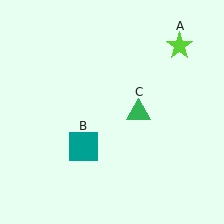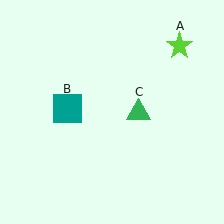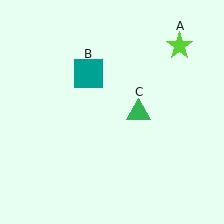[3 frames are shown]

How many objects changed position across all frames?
1 object changed position: teal square (object B).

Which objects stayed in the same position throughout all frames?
Lime star (object A) and green triangle (object C) remained stationary.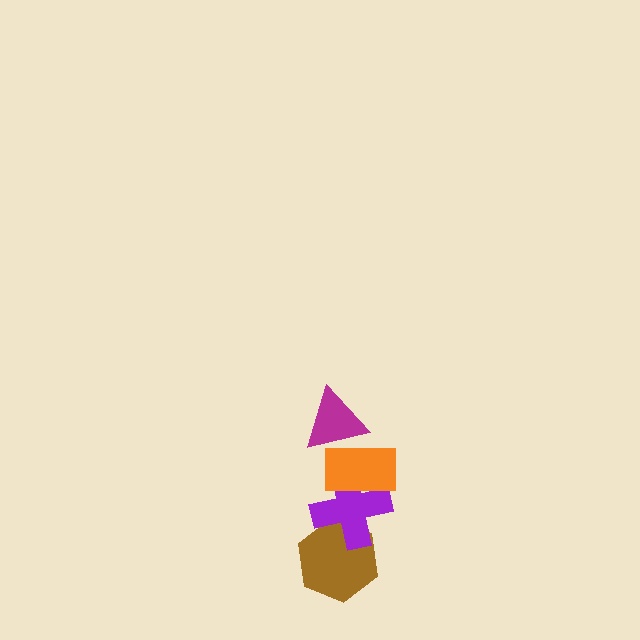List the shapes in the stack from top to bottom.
From top to bottom: the magenta triangle, the orange rectangle, the purple cross, the brown hexagon.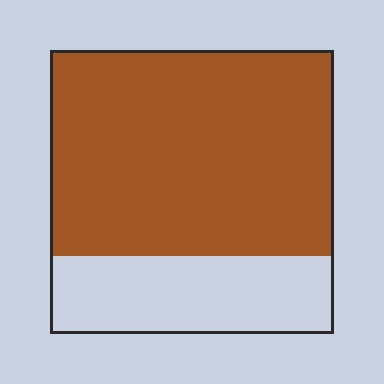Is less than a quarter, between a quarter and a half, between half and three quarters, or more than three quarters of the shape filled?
Between half and three quarters.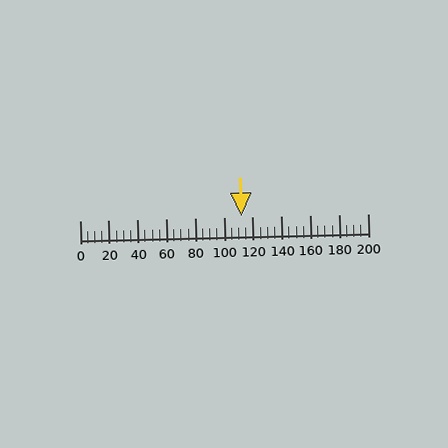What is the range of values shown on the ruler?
The ruler shows values from 0 to 200.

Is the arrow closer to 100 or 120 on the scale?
The arrow is closer to 120.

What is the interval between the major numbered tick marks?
The major tick marks are spaced 20 units apart.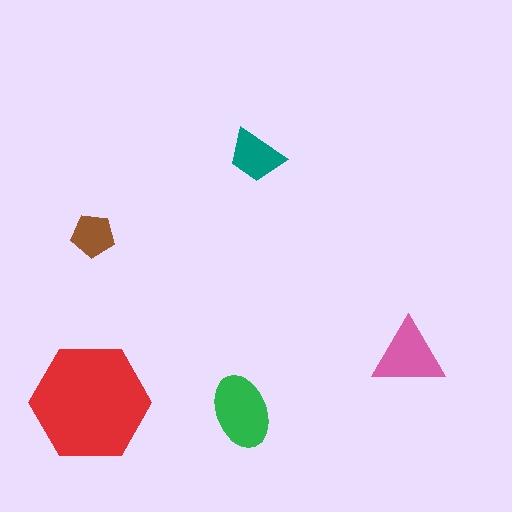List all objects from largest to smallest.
The red hexagon, the green ellipse, the pink triangle, the teal trapezoid, the brown pentagon.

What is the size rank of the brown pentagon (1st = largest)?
5th.